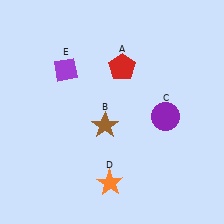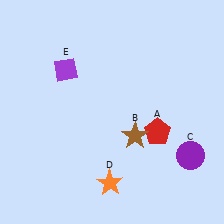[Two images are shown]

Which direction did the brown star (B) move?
The brown star (B) moved right.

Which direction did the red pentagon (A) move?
The red pentagon (A) moved down.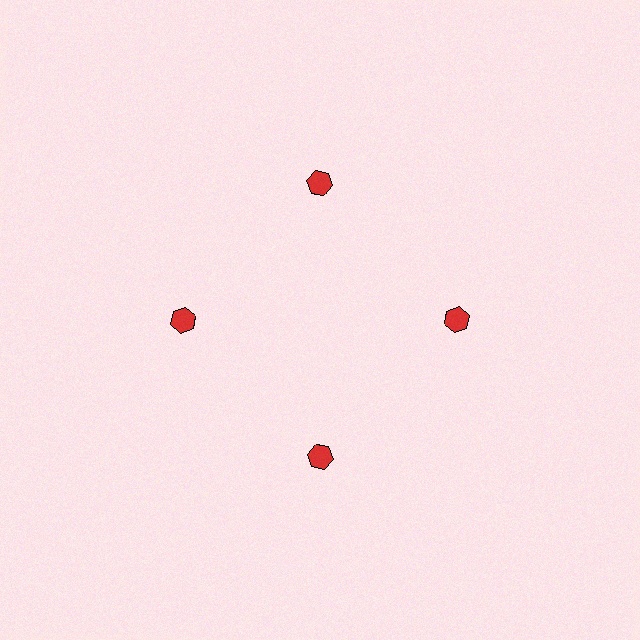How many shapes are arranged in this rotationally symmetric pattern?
There are 4 shapes, arranged in 4 groups of 1.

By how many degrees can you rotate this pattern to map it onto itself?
The pattern maps onto itself every 90 degrees of rotation.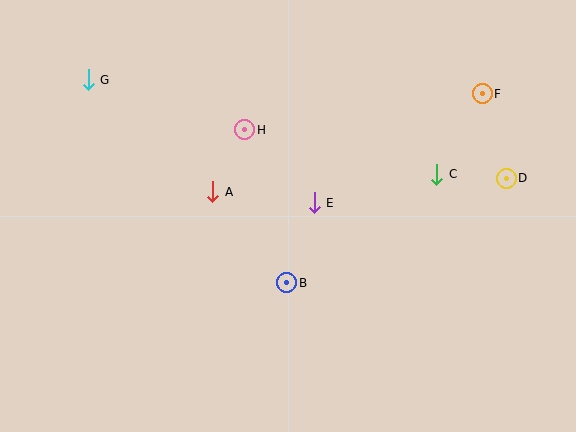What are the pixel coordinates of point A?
Point A is at (213, 192).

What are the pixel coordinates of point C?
Point C is at (437, 174).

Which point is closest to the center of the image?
Point E at (314, 203) is closest to the center.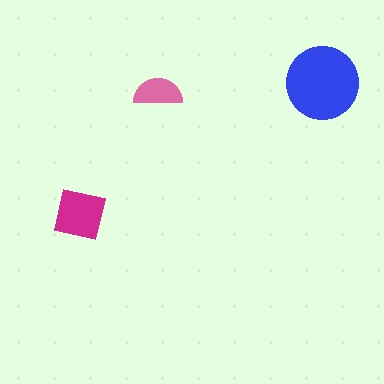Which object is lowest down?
The magenta square is bottommost.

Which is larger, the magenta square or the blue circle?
The blue circle.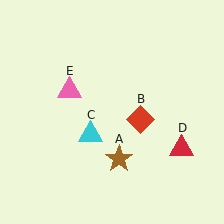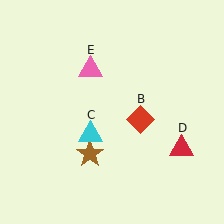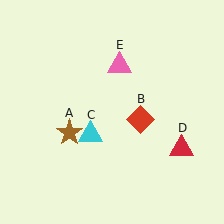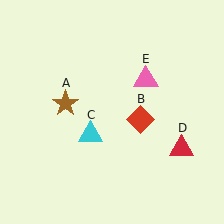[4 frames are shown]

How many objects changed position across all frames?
2 objects changed position: brown star (object A), pink triangle (object E).